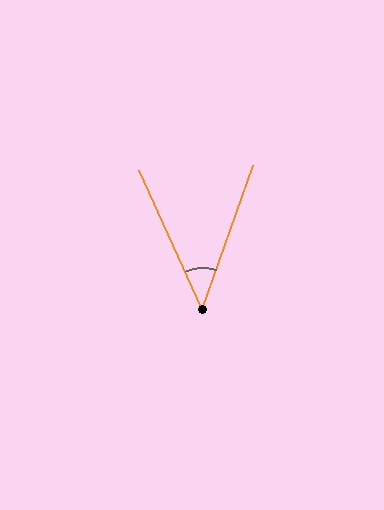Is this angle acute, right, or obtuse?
It is acute.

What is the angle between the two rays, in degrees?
Approximately 44 degrees.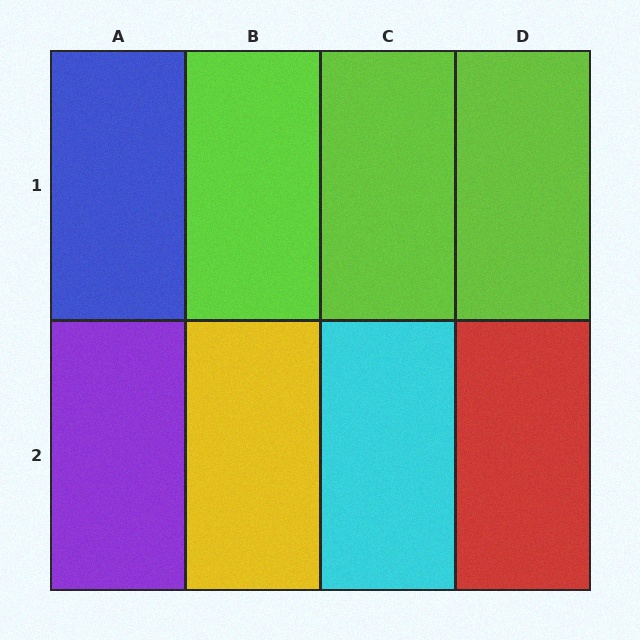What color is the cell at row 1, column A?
Blue.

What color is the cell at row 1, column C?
Lime.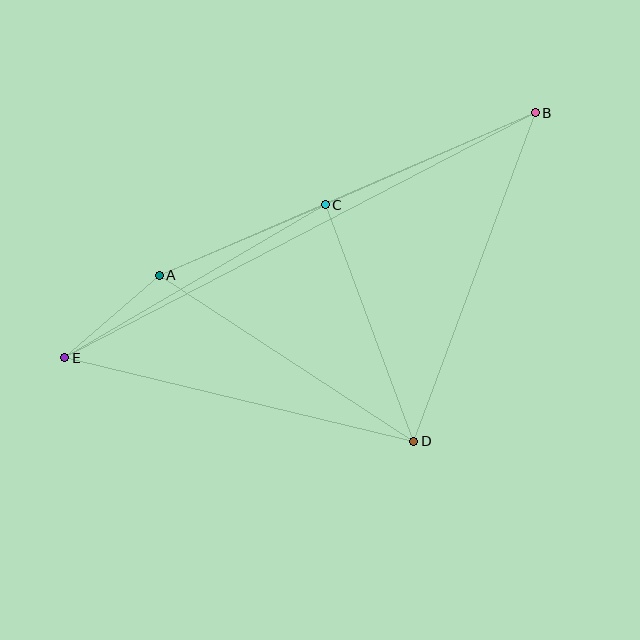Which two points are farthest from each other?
Points B and E are farthest from each other.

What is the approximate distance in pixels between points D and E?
The distance between D and E is approximately 359 pixels.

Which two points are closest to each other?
Points A and E are closest to each other.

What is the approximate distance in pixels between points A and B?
The distance between A and B is approximately 409 pixels.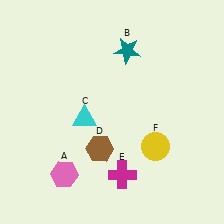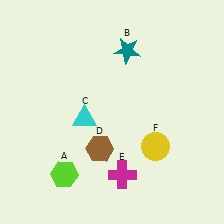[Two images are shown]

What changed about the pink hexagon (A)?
In Image 1, A is pink. In Image 2, it changed to lime.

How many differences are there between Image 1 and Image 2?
There is 1 difference between the two images.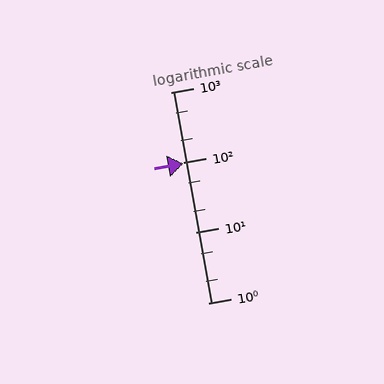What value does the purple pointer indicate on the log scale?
The pointer indicates approximately 95.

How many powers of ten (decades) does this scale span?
The scale spans 3 decades, from 1 to 1000.